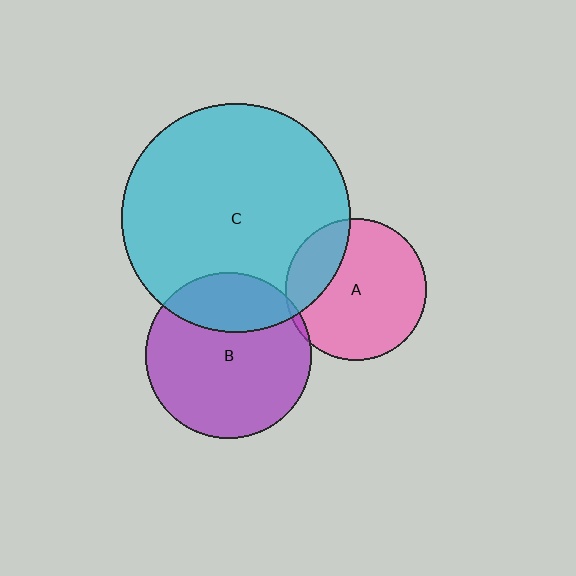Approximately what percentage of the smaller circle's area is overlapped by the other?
Approximately 25%.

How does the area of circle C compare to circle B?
Approximately 1.9 times.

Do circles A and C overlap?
Yes.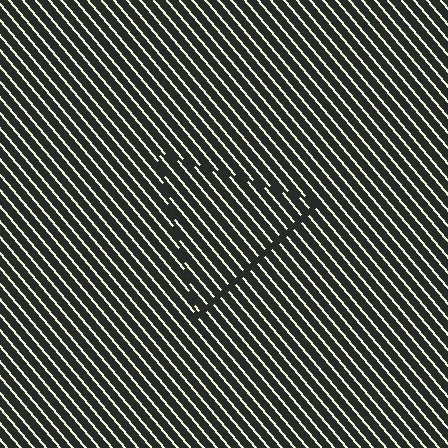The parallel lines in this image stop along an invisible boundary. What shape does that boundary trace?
An illusory triangle. The interior of the shape contains the same grating, shifted by half a period — the contour is defined by the phase discontinuity where line-ends from the inner and outer gratings abut.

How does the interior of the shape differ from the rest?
The interior of the shape contains the same grating, shifted by half a period — the contour is defined by the phase discontinuity where line-ends from the inner and outer gratings abut.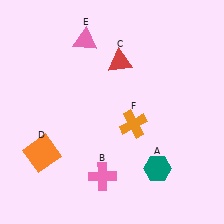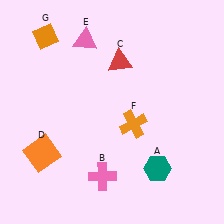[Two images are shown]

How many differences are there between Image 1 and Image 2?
There is 1 difference between the two images.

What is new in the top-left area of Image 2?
An orange diamond (G) was added in the top-left area of Image 2.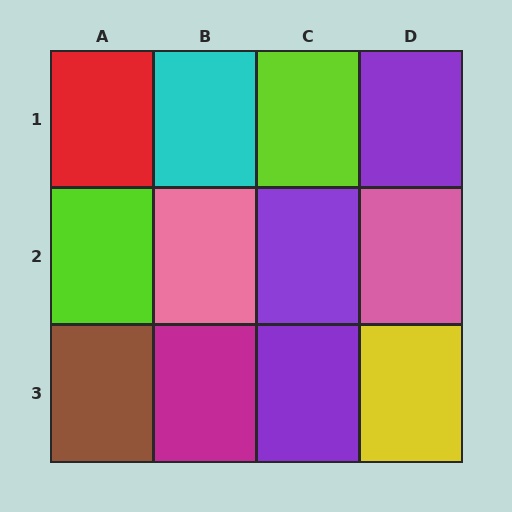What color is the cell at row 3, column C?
Purple.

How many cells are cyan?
1 cell is cyan.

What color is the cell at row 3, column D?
Yellow.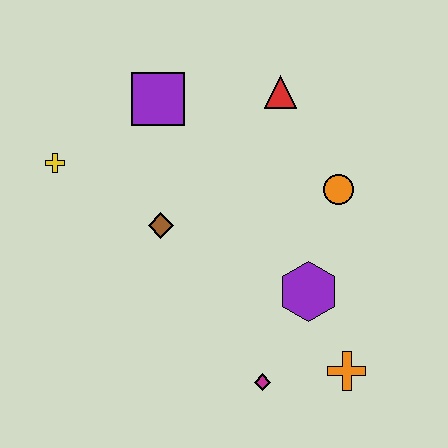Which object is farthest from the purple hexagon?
The yellow cross is farthest from the purple hexagon.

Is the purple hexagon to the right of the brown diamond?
Yes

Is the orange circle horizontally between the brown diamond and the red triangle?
No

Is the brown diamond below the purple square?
Yes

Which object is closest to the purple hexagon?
The orange cross is closest to the purple hexagon.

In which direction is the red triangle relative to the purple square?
The red triangle is to the right of the purple square.